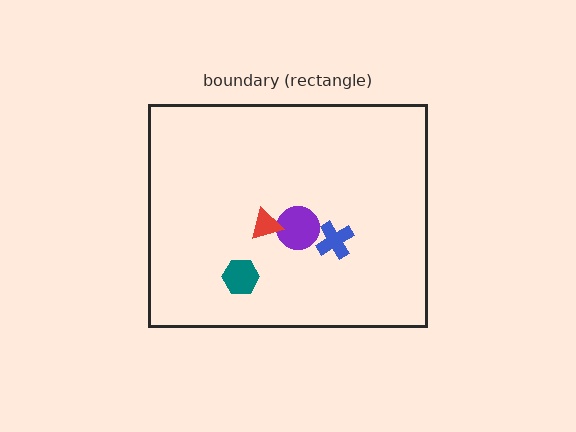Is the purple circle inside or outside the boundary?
Inside.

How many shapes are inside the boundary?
4 inside, 0 outside.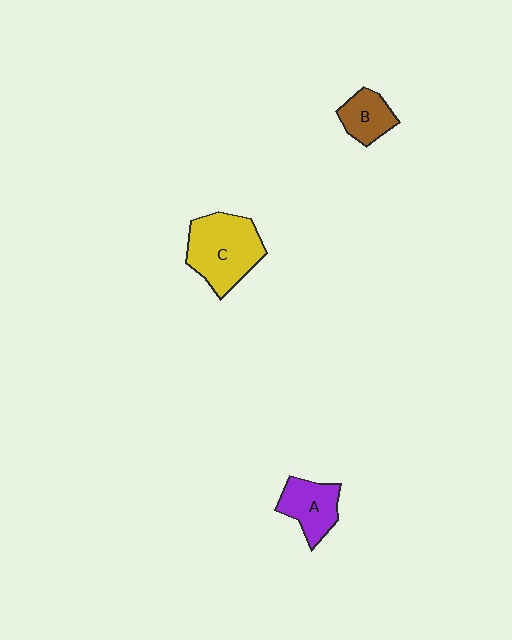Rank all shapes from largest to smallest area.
From largest to smallest: C (yellow), A (purple), B (brown).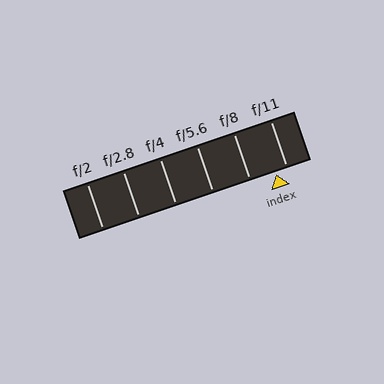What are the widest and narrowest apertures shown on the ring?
The widest aperture shown is f/2 and the narrowest is f/11.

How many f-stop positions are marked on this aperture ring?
There are 6 f-stop positions marked.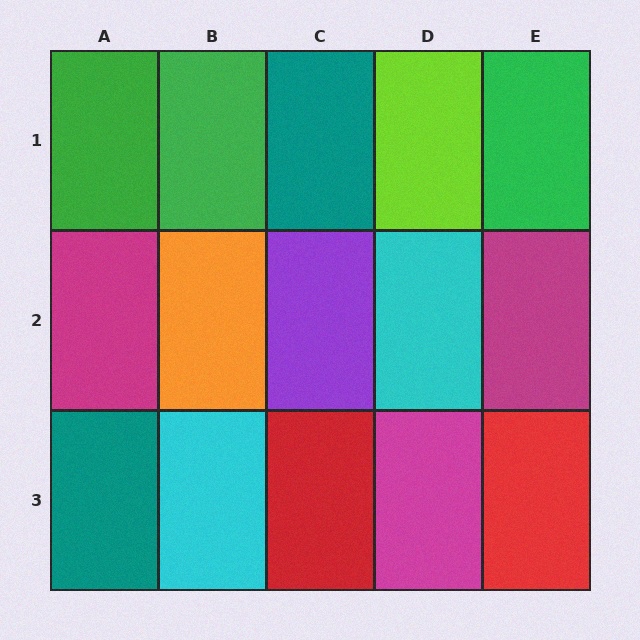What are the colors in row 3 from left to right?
Teal, cyan, red, magenta, red.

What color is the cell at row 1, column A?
Green.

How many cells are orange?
1 cell is orange.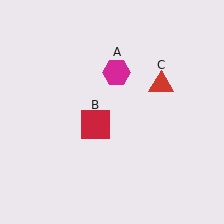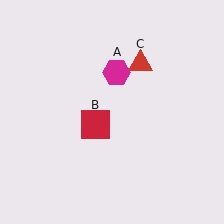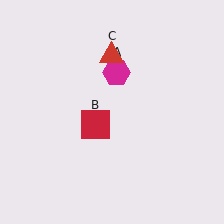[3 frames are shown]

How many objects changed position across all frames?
1 object changed position: red triangle (object C).